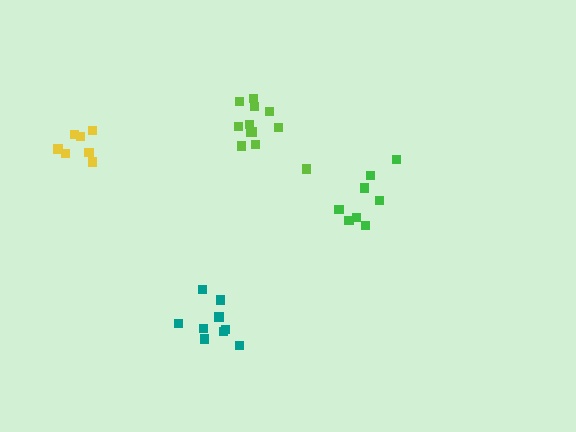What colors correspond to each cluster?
The clusters are colored: green, teal, lime, yellow.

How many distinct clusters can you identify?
There are 4 distinct clusters.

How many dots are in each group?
Group 1: 8 dots, Group 2: 9 dots, Group 3: 12 dots, Group 4: 7 dots (36 total).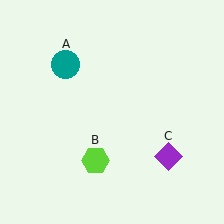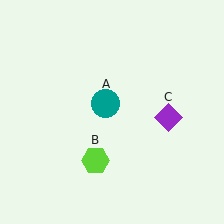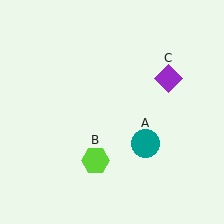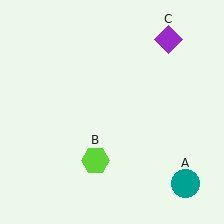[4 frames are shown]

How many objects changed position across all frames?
2 objects changed position: teal circle (object A), purple diamond (object C).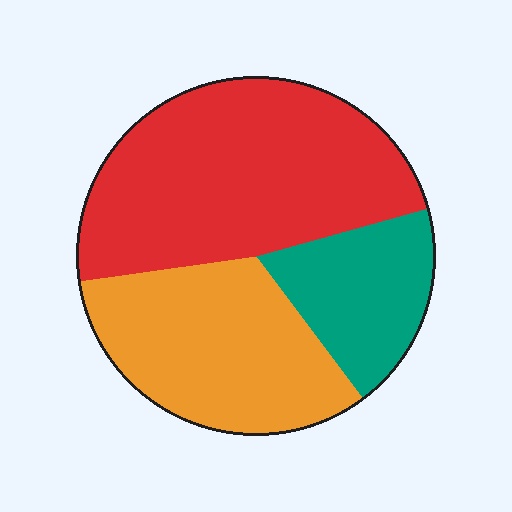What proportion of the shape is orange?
Orange takes up about one third (1/3) of the shape.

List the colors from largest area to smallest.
From largest to smallest: red, orange, teal.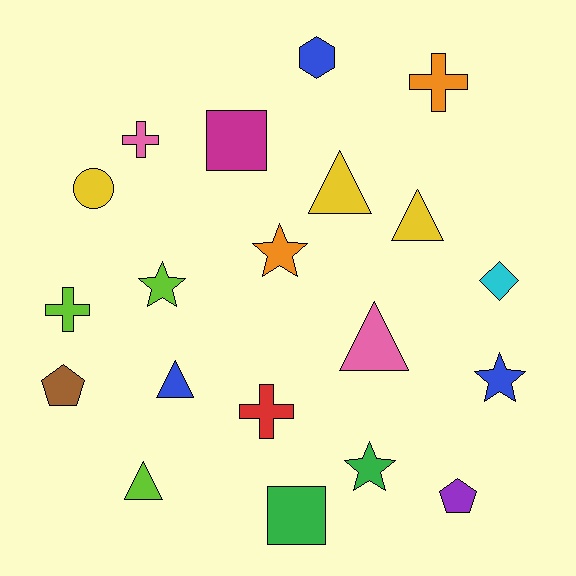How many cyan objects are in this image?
There is 1 cyan object.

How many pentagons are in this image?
There are 2 pentagons.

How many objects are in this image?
There are 20 objects.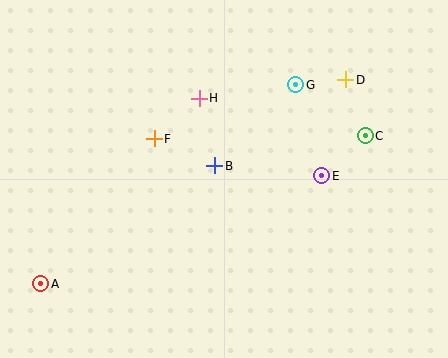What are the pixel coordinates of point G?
Point G is at (296, 85).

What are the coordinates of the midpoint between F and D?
The midpoint between F and D is at (250, 109).